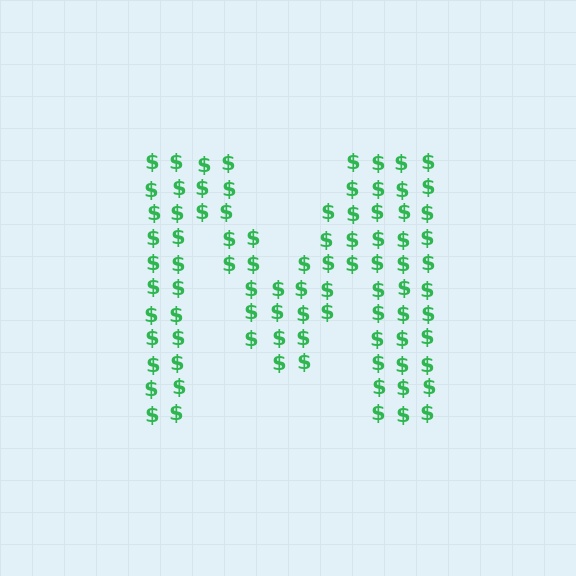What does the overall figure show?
The overall figure shows the letter M.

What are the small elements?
The small elements are dollar signs.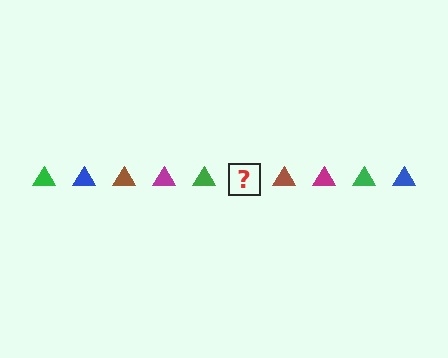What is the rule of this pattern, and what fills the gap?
The rule is that the pattern cycles through green, blue, brown, magenta triangles. The gap should be filled with a blue triangle.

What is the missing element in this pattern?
The missing element is a blue triangle.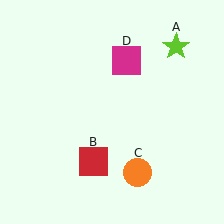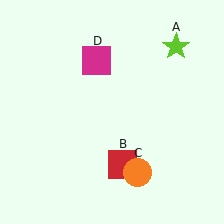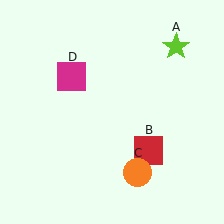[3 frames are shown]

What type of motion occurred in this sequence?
The red square (object B), magenta square (object D) rotated counterclockwise around the center of the scene.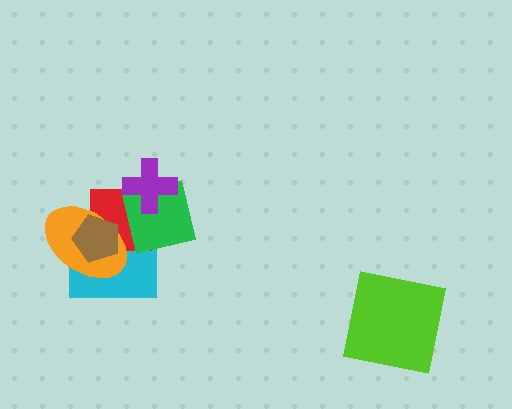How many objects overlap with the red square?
5 objects overlap with the red square.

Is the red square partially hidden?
Yes, it is partially covered by another shape.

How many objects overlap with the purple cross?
2 objects overlap with the purple cross.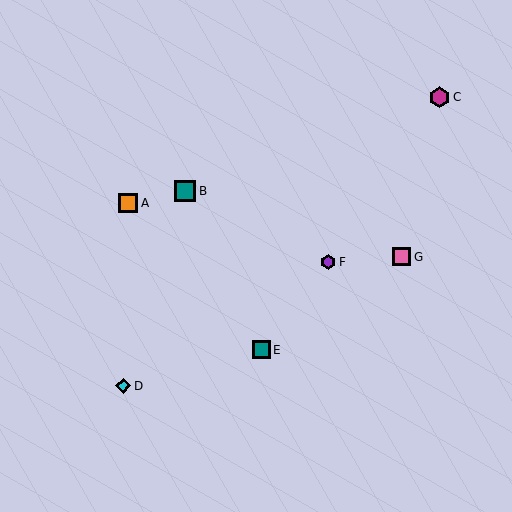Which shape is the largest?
The teal square (labeled B) is the largest.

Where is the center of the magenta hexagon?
The center of the magenta hexagon is at (440, 97).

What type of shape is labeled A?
Shape A is an orange square.